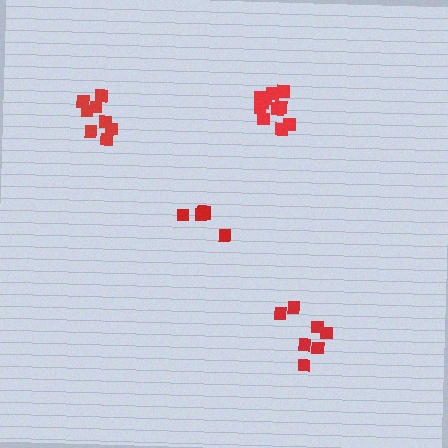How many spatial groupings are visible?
There are 4 spatial groupings.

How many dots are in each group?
Group 1: 7 dots, Group 2: 5 dots, Group 3: 8 dots, Group 4: 11 dots (31 total).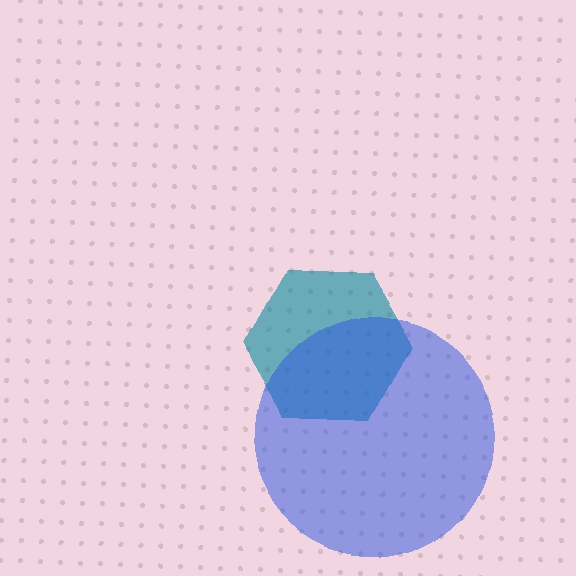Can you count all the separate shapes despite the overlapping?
Yes, there are 2 separate shapes.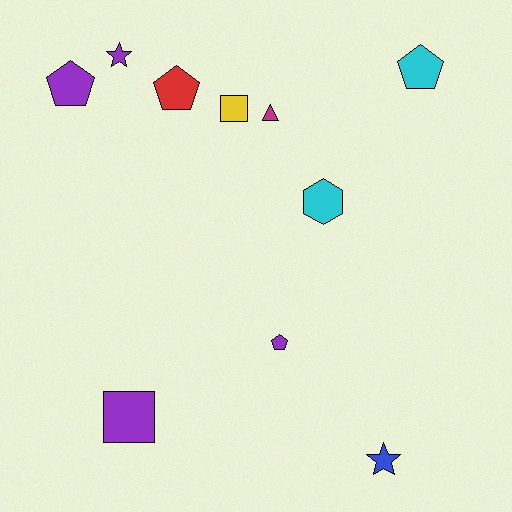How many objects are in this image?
There are 10 objects.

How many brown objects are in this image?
There are no brown objects.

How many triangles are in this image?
There is 1 triangle.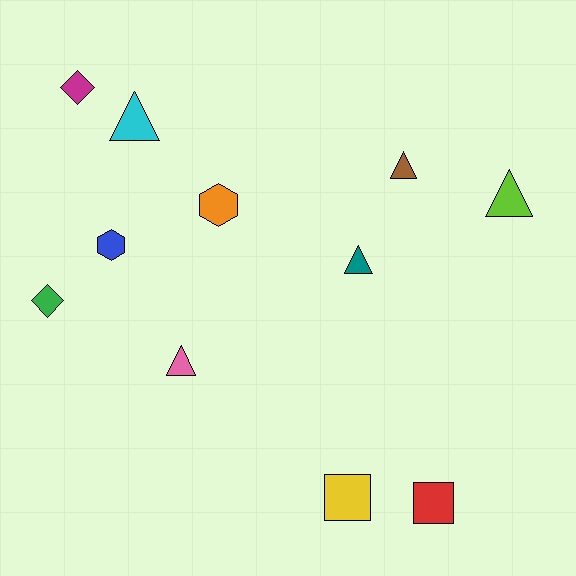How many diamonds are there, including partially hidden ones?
There are 2 diamonds.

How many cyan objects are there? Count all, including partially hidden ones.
There is 1 cyan object.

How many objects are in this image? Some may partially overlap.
There are 11 objects.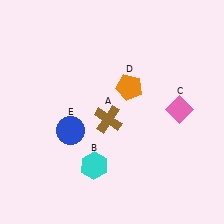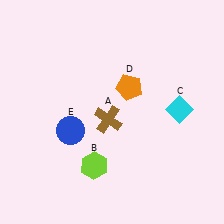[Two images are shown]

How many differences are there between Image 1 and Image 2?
There are 2 differences between the two images.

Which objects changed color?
B changed from cyan to lime. C changed from pink to cyan.